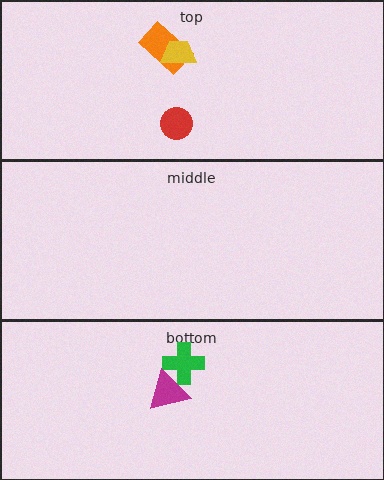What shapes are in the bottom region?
The green cross, the magenta triangle.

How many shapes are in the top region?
3.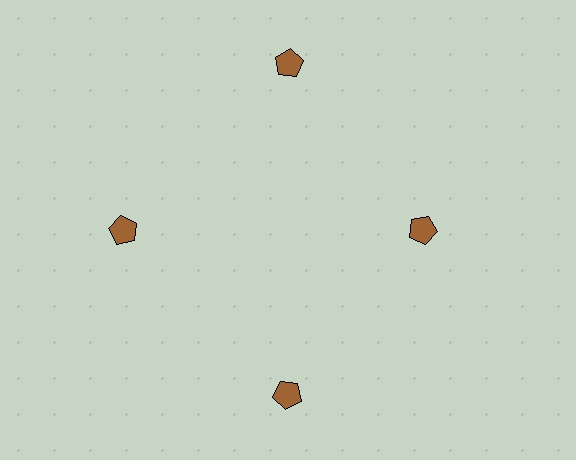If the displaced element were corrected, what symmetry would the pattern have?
It would have 4-fold rotational symmetry — the pattern would map onto itself every 90 degrees.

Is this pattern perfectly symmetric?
No. The 4 brown pentagons are arranged in a ring, but one element near the 3 o'clock position is pulled inward toward the center, breaking the 4-fold rotational symmetry.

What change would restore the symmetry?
The symmetry would be restored by moving it outward, back onto the ring so that all 4 pentagons sit at equal angles and equal distance from the center.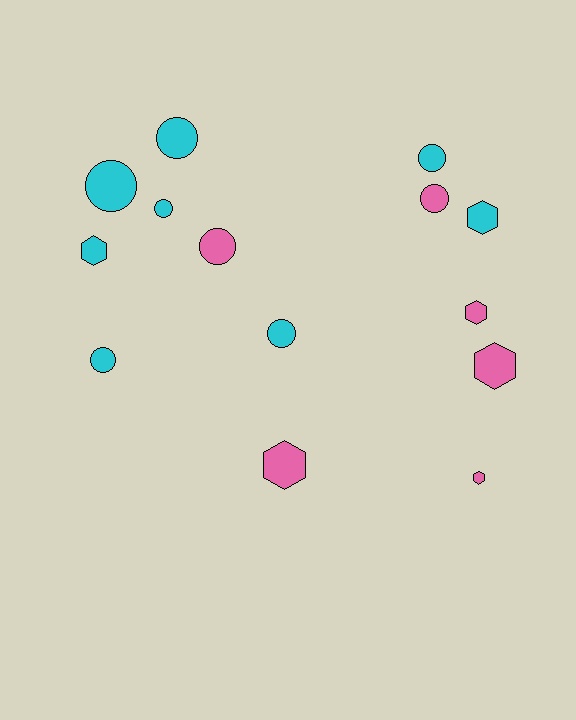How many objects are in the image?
There are 14 objects.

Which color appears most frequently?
Cyan, with 8 objects.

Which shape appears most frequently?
Circle, with 8 objects.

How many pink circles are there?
There are 2 pink circles.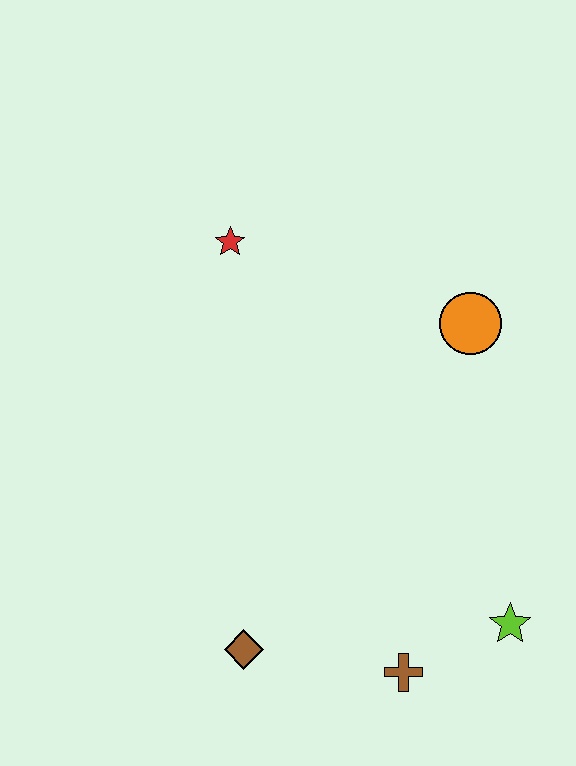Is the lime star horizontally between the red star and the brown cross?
No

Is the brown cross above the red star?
No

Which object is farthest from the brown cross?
The red star is farthest from the brown cross.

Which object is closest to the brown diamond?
The brown cross is closest to the brown diamond.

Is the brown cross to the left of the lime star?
Yes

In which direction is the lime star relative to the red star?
The lime star is below the red star.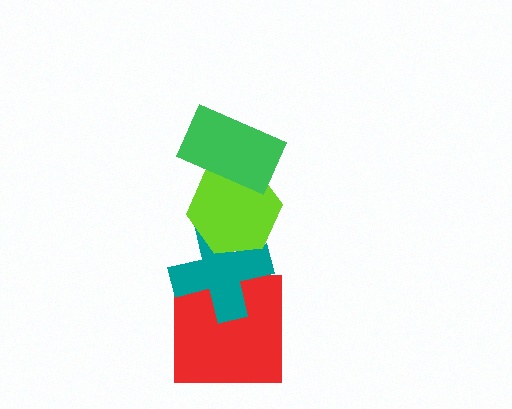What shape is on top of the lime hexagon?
The green rectangle is on top of the lime hexagon.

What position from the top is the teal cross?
The teal cross is 3rd from the top.